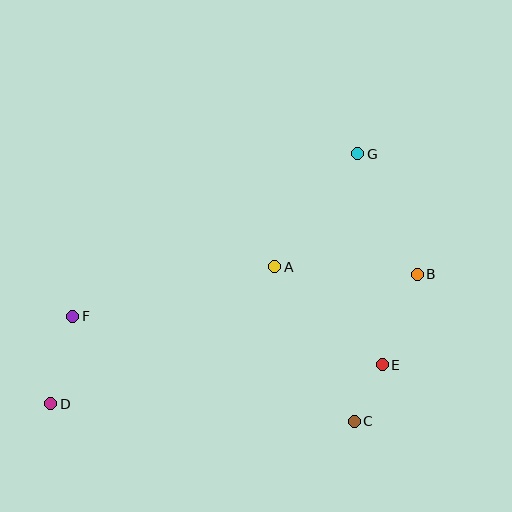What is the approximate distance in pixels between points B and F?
The distance between B and F is approximately 347 pixels.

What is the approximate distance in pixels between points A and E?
The distance between A and E is approximately 145 pixels.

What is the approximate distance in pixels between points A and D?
The distance between A and D is approximately 262 pixels.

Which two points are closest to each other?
Points C and E are closest to each other.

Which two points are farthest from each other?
Points D and G are farthest from each other.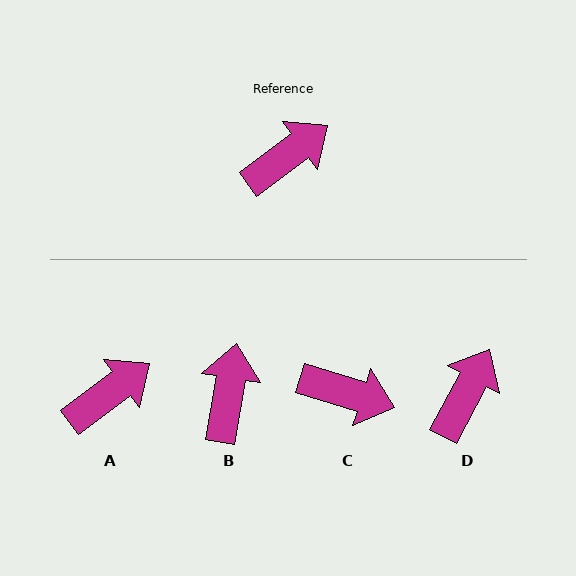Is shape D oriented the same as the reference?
No, it is off by about 25 degrees.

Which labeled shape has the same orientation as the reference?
A.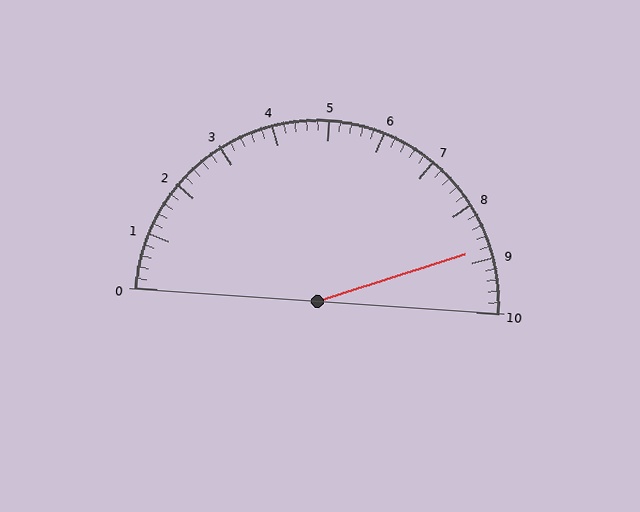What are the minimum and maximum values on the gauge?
The gauge ranges from 0 to 10.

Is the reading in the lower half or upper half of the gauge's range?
The reading is in the upper half of the range (0 to 10).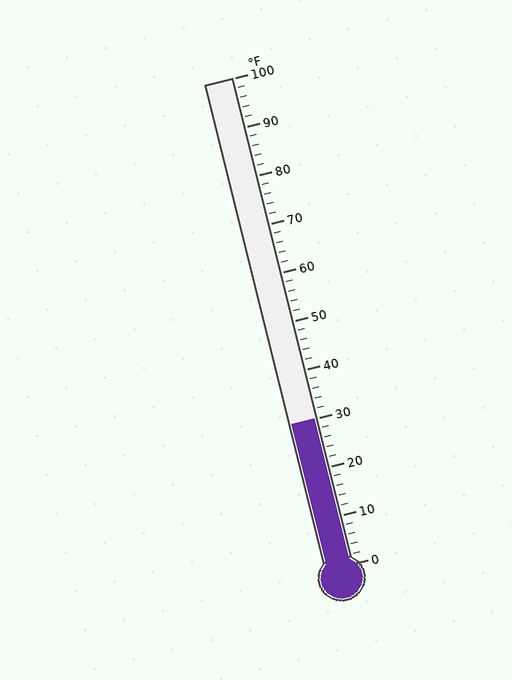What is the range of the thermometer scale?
The thermometer scale ranges from 0°F to 100°F.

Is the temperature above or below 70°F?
The temperature is below 70°F.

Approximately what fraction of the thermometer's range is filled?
The thermometer is filled to approximately 30% of its range.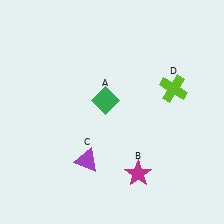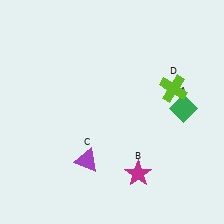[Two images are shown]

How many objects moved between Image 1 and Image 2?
1 object moved between the two images.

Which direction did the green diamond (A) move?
The green diamond (A) moved right.